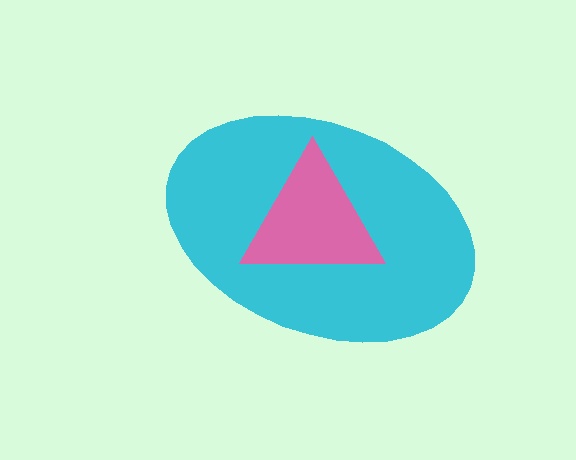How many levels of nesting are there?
2.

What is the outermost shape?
The cyan ellipse.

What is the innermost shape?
The pink triangle.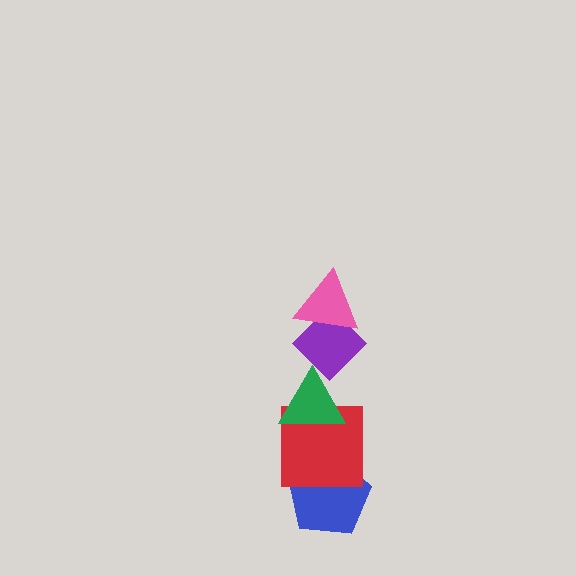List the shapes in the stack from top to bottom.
From top to bottom: the pink triangle, the purple diamond, the green triangle, the red square, the blue pentagon.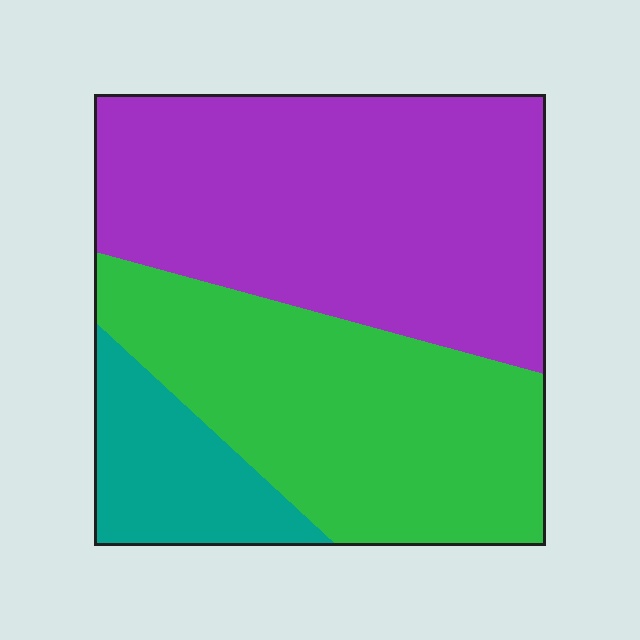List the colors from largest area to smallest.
From largest to smallest: purple, green, teal.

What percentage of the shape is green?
Green covers roughly 40% of the shape.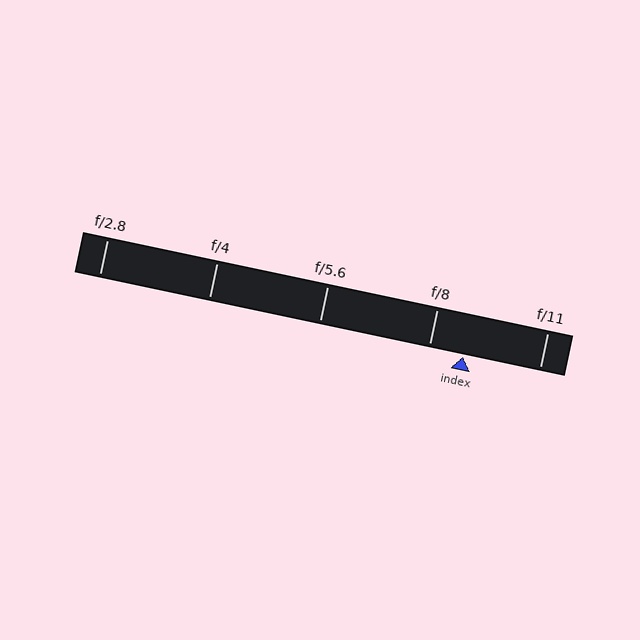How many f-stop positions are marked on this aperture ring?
There are 5 f-stop positions marked.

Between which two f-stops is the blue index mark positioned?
The index mark is between f/8 and f/11.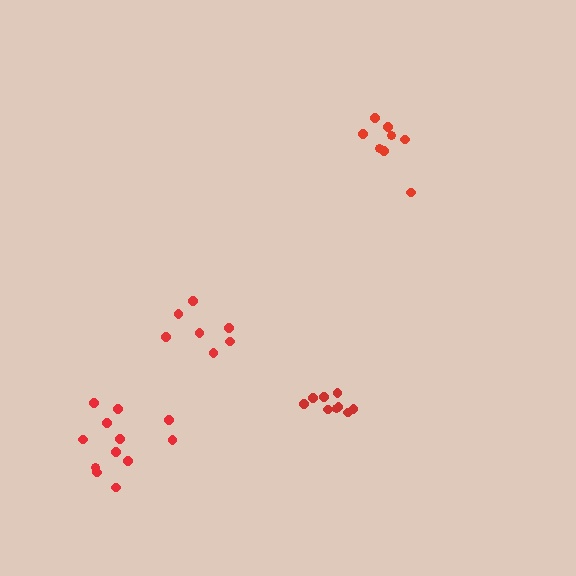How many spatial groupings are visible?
There are 4 spatial groupings.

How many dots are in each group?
Group 1: 7 dots, Group 2: 9 dots, Group 3: 12 dots, Group 4: 8 dots (36 total).